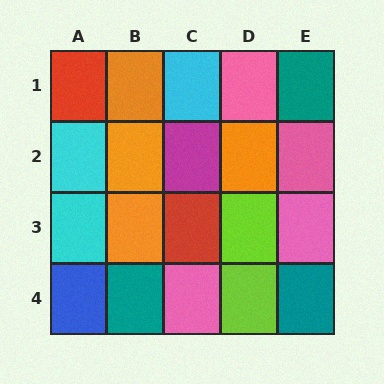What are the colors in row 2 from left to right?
Cyan, orange, magenta, orange, pink.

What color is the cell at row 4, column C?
Pink.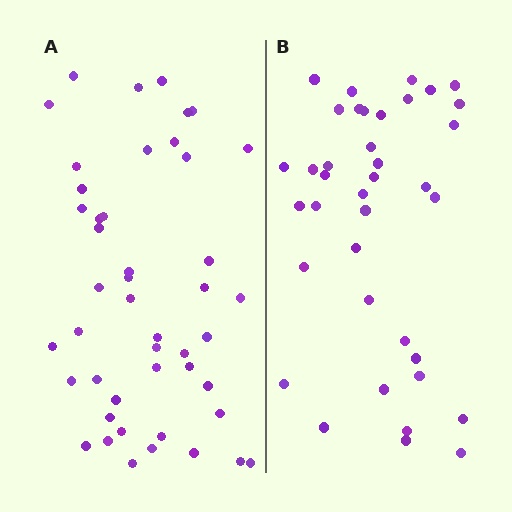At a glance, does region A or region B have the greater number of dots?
Region A (the left region) has more dots.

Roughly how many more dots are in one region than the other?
Region A has roughly 8 or so more dots than region B.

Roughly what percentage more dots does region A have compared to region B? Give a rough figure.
About 20% more.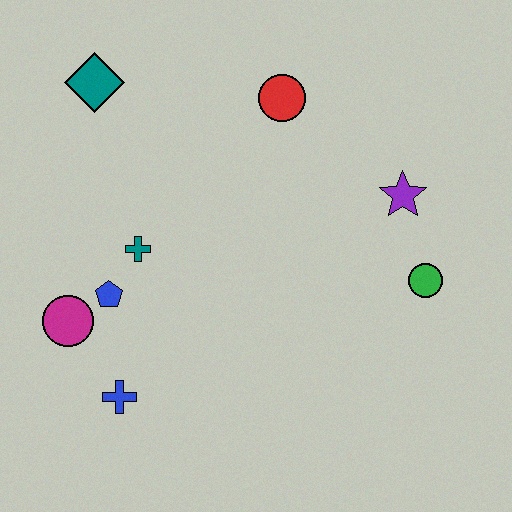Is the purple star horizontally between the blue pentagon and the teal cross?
No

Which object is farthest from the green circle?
The teal diamond is farthest from the green circle.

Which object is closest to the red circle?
The purple star is closest to the red circle.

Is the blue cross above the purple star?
No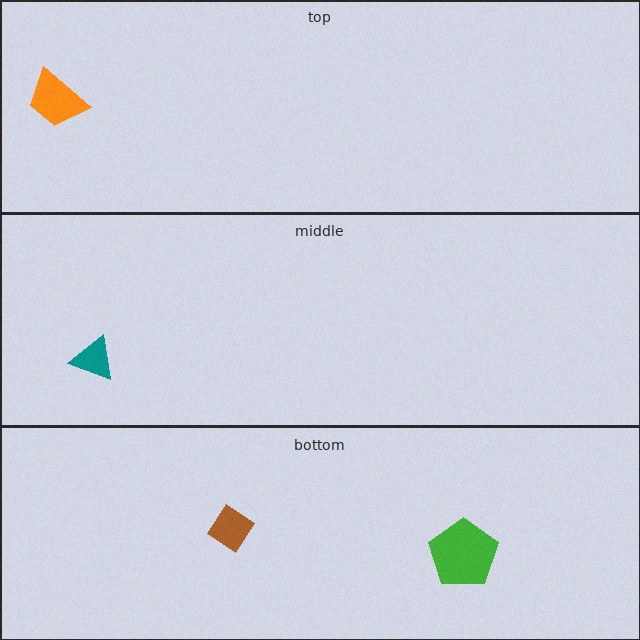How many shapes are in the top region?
1.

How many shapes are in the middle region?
1.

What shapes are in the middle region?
The teal triangle.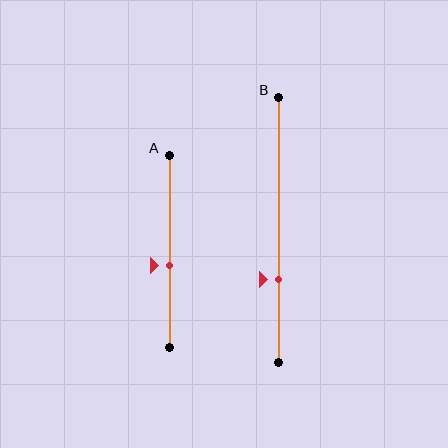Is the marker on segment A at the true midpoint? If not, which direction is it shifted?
No, the marker on segment A is shifted downward by about 7% of the segment length.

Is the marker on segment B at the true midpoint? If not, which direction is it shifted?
No, the marker on segment B is shifted downward by about 19% of the segment length.